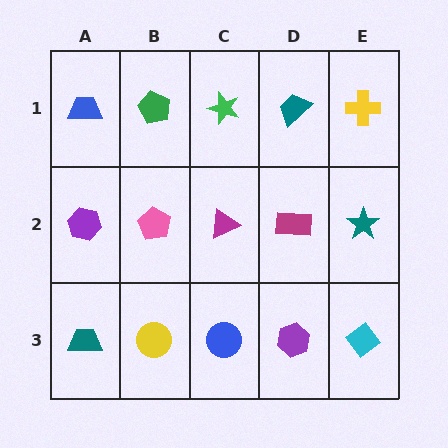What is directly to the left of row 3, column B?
A teal trapezoid.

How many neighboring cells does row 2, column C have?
4.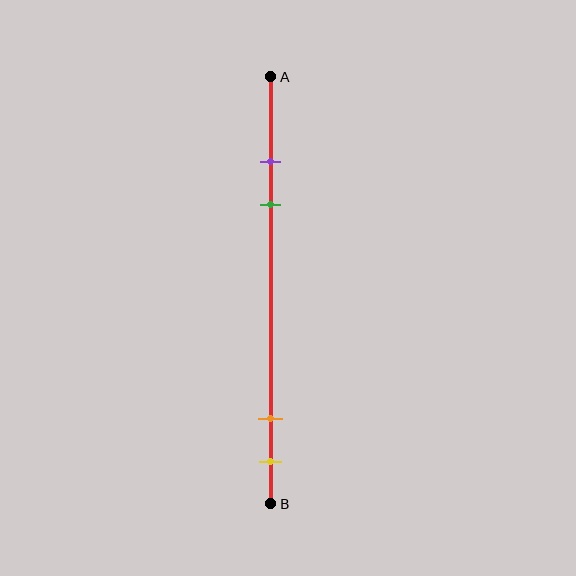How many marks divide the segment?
There are 4 marks dividing the segment.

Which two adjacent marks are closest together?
The purple and green marks are the closest adjacent pair.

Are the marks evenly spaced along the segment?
No, the marks are not evenly spaced.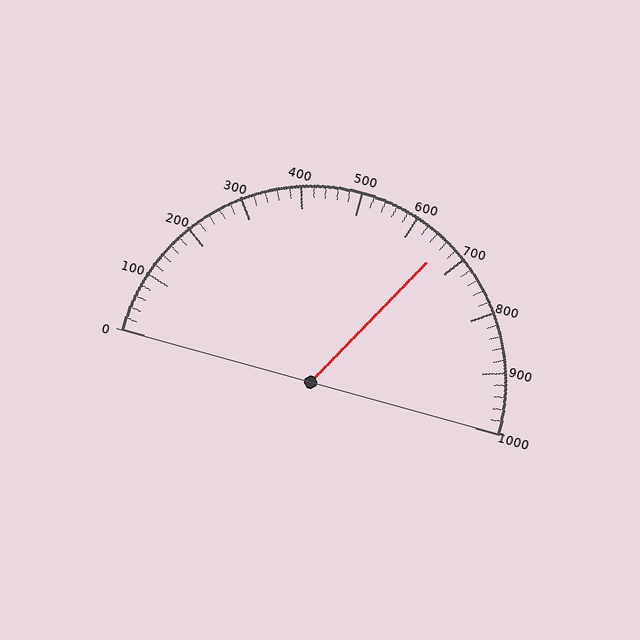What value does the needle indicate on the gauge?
The needle indicates approximately 660.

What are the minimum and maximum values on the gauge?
The gauge ranges from 0 to 1000.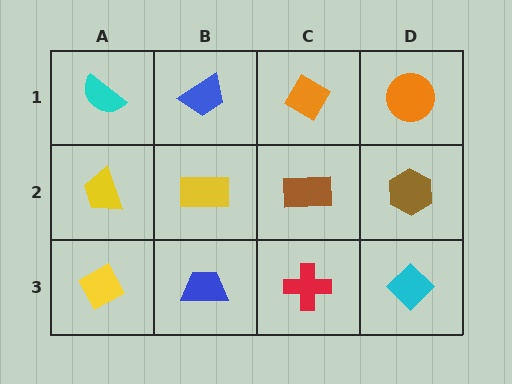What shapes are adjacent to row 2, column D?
An orange circle (row 1, column D), a cyan diamond (row 3, column D), a brown rectangle (row 2, column C).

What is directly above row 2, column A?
A cyan semicircle.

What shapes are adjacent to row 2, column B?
A blue trapezoid (row 1, column B), a blue trapezoid (row 3, column B), a yellow trapezoid (row 2, column A), a brown rectangle (row 2, column C).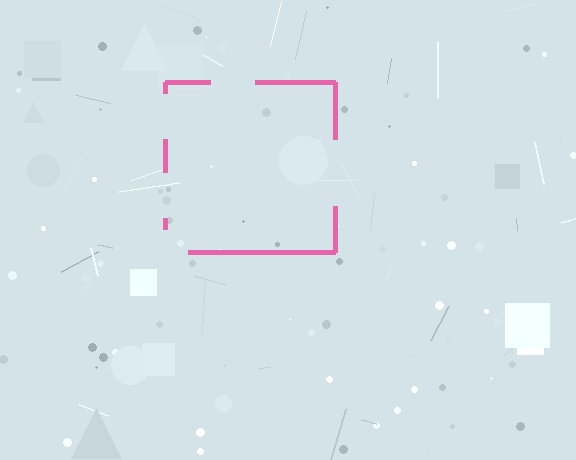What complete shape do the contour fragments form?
The contour fragments form a square.